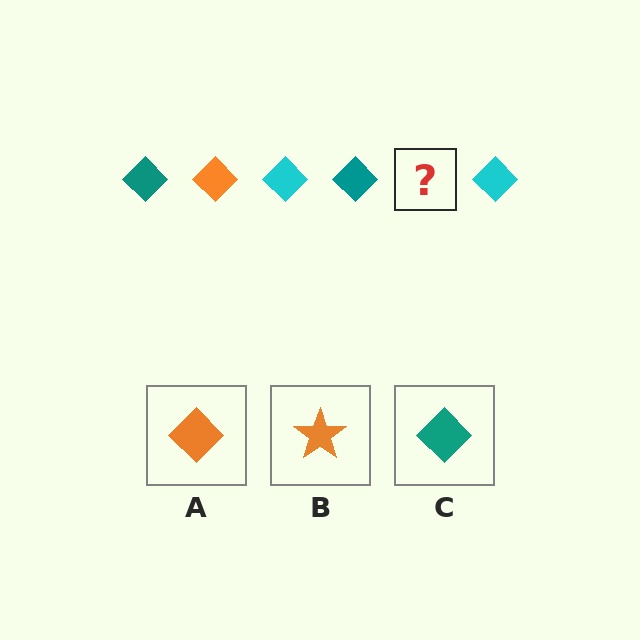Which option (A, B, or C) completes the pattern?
A.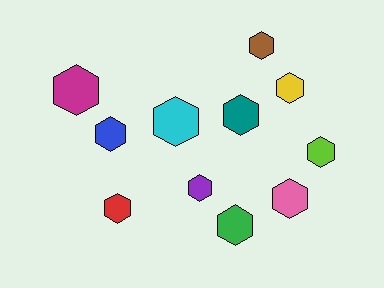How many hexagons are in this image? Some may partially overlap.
There are 11 hexagons.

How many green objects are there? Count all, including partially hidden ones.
There is 1 green object.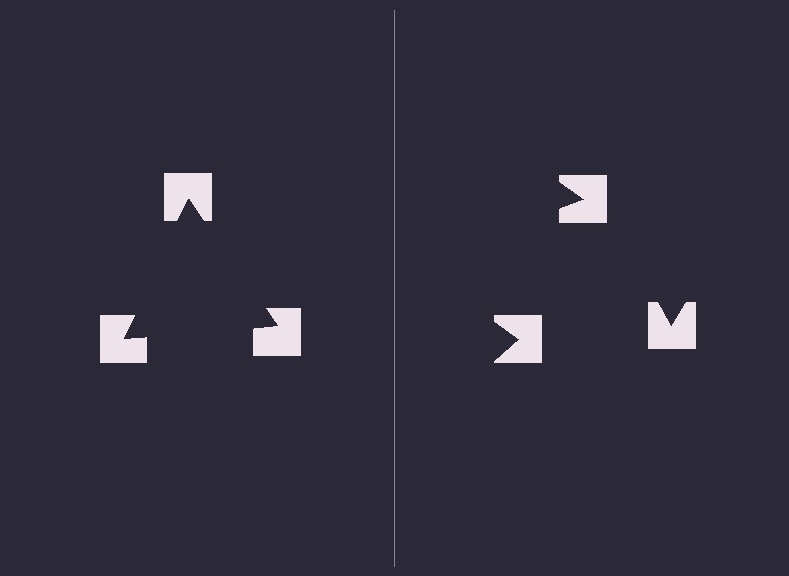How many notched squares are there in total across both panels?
6 — 3 on each side.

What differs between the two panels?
The notched squares are positioned identically on both sides; only the wedge orientations differ. On the left they align to a triangle; on the right they are misaligned.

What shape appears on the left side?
An illusory triangle.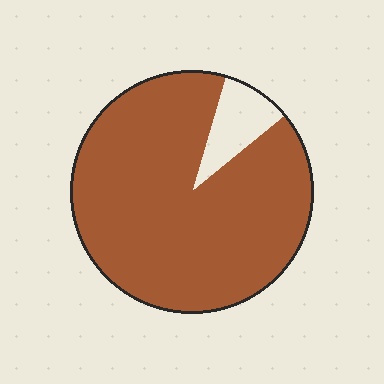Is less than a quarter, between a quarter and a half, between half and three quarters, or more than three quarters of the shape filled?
More than three quarters.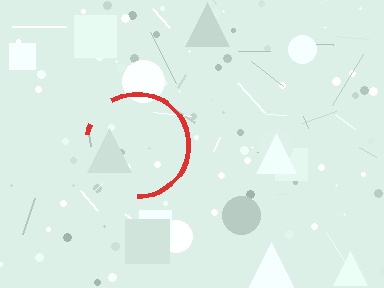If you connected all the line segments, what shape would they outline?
They would outline a circle.